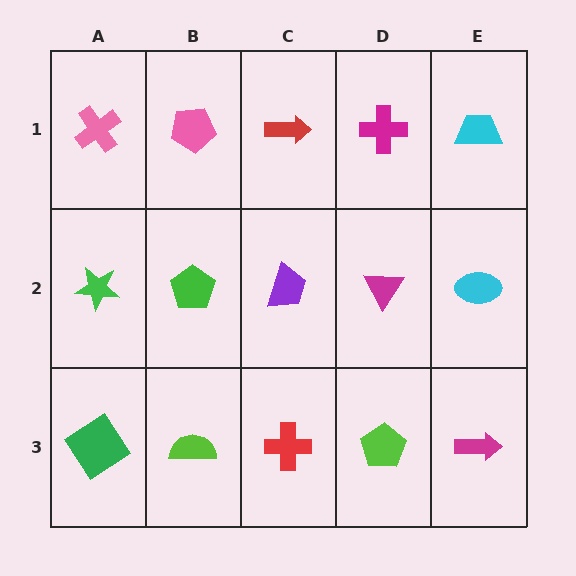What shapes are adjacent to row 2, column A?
A pink cross (row 1, column A), a green diamond (row 3, column A), a green pentagon (row 2, column B).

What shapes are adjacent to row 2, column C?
A red arrow (row 1, column C), a red cross (row 3, column C), a green pentagon (row 2, column B), a magenta triangle (row 2, column D).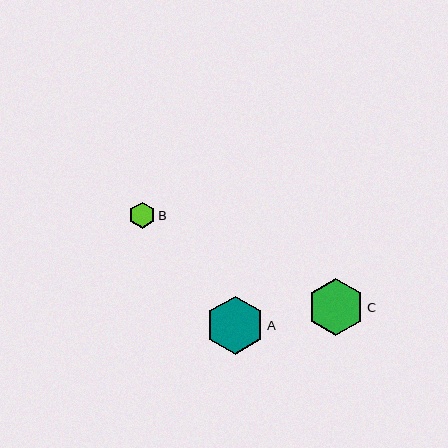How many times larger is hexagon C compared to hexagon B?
Hexagon C is approximately 2.2 times the size of hexagon B.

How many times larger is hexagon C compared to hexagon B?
Hexagon C is approximately 2.2 times the size of hexagon B.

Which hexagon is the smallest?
Hexagon B is the smallest with a size of approximately 26 pixels.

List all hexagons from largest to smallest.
From largest to smallest: A, C, B.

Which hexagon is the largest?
Hexagon A is the largest with a size of approximately 58 pixels.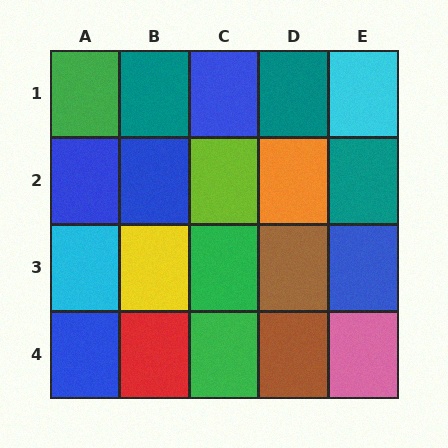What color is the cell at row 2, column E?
Teal.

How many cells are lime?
1 cell is lime.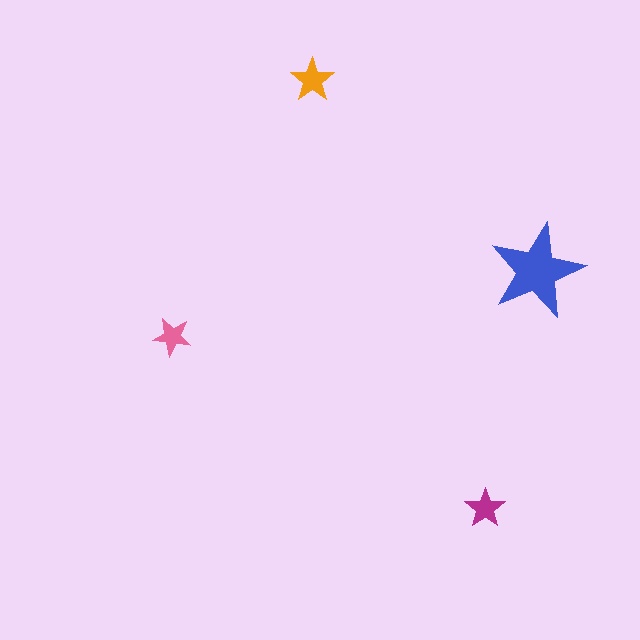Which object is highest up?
The orange star is topmost.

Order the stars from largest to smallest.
the blue one, the orange one, the magenta one, the pink one.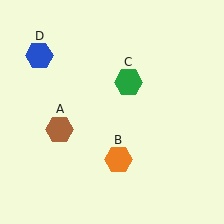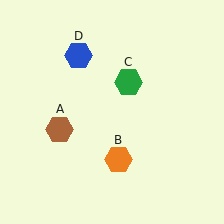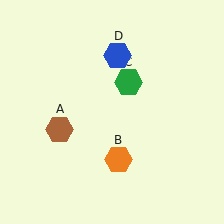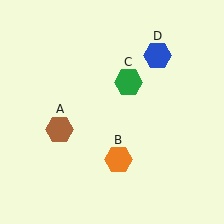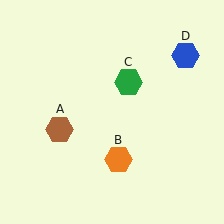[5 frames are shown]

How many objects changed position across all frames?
1 object changed position: blue hexagon (object D).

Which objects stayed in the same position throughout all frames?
Brown hexagon (object A) and orange hexagon (object B) and green hexagon (object C) remained stationary.